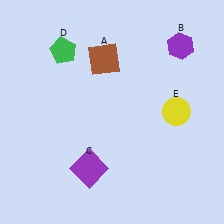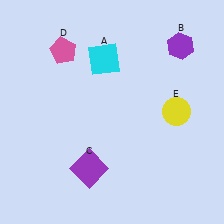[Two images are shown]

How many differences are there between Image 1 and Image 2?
There are 2 differences between the two images.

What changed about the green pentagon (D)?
In Image 1, D is green. In Image 2, it changed to pink.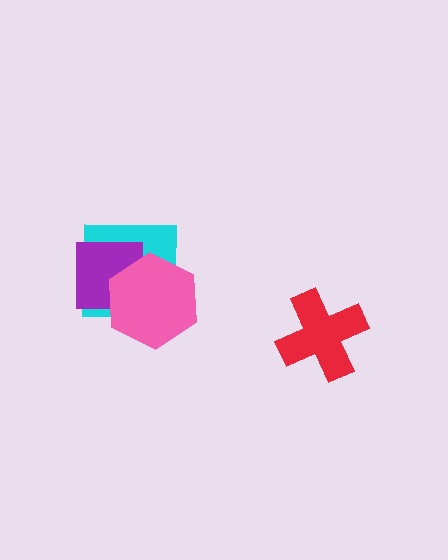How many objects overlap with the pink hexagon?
2 objects overlap with the pink hexagon.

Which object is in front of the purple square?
The pink hexagon is in front of the purple square.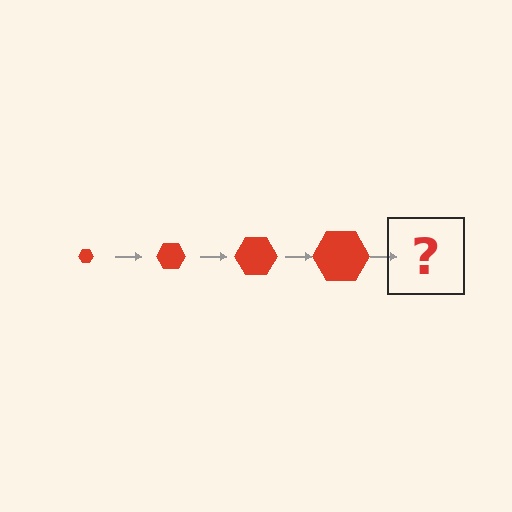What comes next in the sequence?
The next element should be a red hexagon, larger than the previous one.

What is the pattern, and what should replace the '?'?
The pattern is that the hexagon gets progressively larger each step. The '?' should be a red hexagon, larger than the previous one.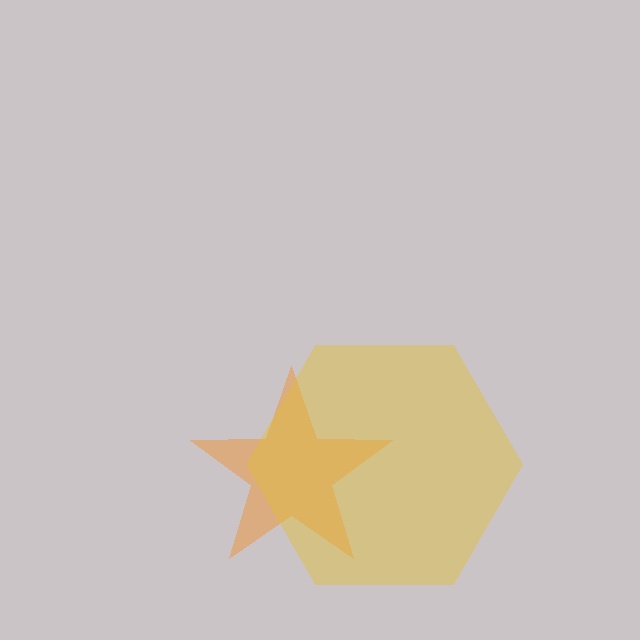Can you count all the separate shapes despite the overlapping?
Yes, there are 2 separate shapes.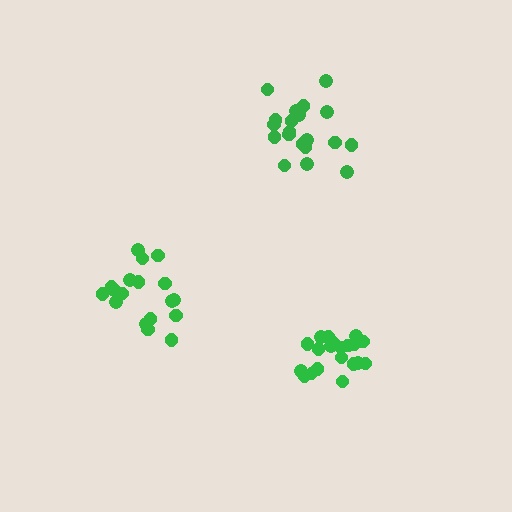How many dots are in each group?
Group 1: 20 dots, Group 2: 18 dots, Group 3: 20 dots (58 total).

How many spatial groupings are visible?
There are 3 spatial groupings.